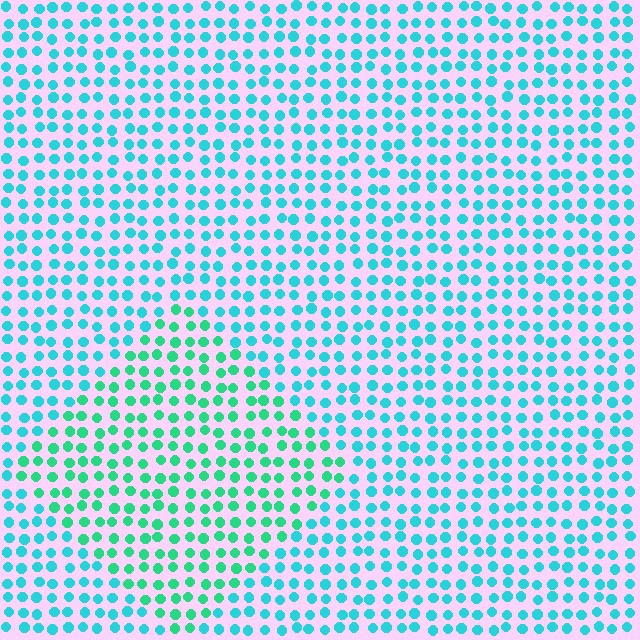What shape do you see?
I see a diamond.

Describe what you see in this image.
The image is filled with small cyan elements in a uniform arrangement. A diamond-shaped region is visible where the elements are tinted to a slightly different hue, forming a subtle color boundary.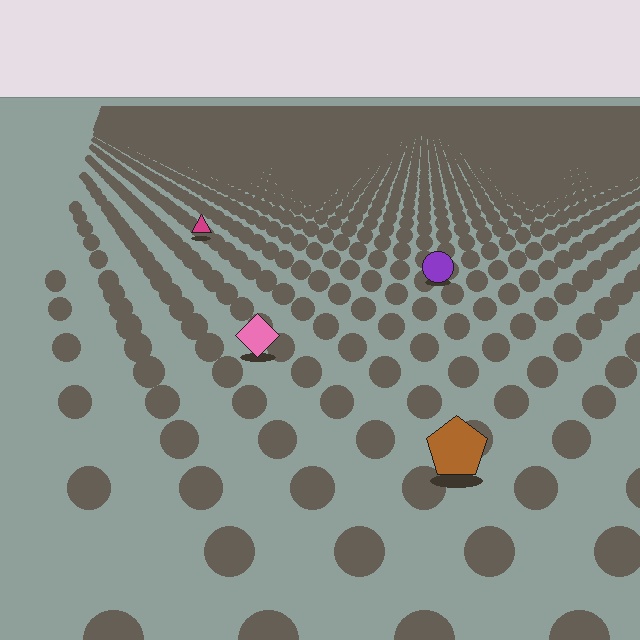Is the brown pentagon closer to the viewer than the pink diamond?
Yes. The brown pentagon is closer — you can tell from the texture gradient: the ground texture is coarser near it.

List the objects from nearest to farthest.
From nearest to farthest: the brown pentagon, the pink diamond, the purple circle, the magenta triangle.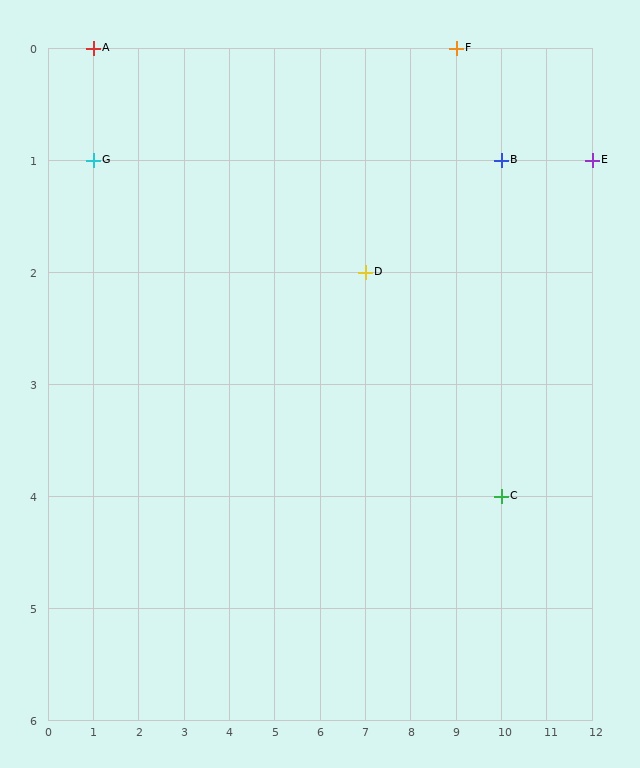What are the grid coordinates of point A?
Point A is at grid coordinates (1, 0).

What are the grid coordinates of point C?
Point C is at grid coordinates (10, 4).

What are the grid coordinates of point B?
Point B is at grid coordinates (10, 1).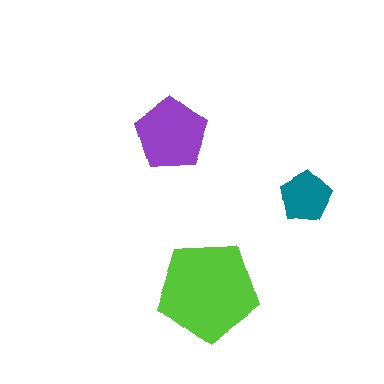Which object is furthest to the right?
The teal pentagon is rightmost.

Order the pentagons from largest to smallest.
the lime one, the purple one, the teal one.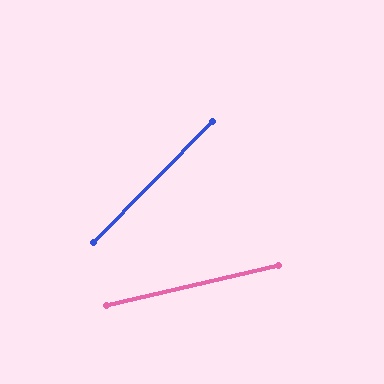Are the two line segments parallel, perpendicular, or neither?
Neither parallel nor perpendicular — they differ by about 32°.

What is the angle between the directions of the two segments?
Approximately 32 degrees.